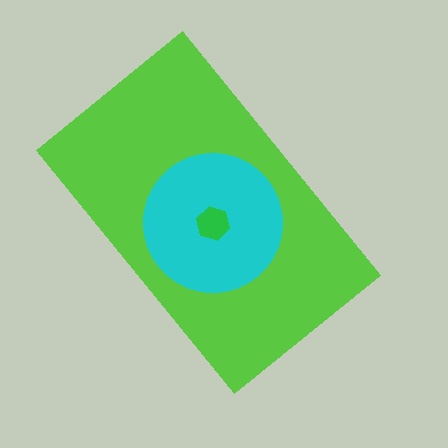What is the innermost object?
The green hexagon.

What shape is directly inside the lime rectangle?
The cyan circle.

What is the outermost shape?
The lime rectangle.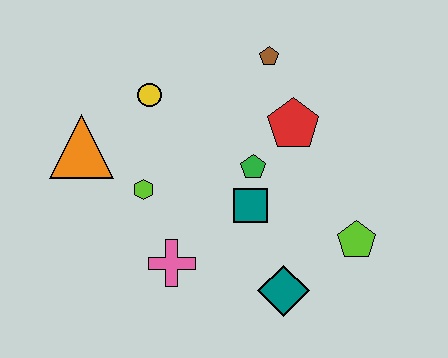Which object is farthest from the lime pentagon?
The orange triangle is farthest from the lime pentagon.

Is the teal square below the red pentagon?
Yes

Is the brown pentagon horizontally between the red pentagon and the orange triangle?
Yes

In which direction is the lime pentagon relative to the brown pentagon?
The lime pentagon is below the brown pentagon.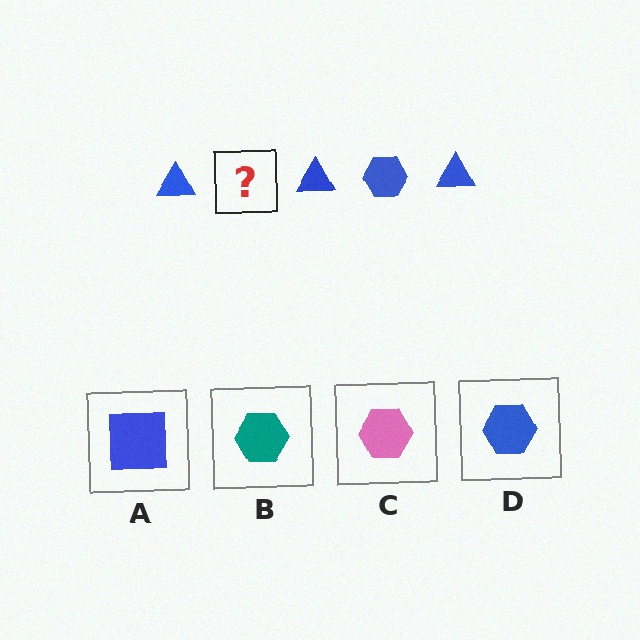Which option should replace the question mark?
Option D.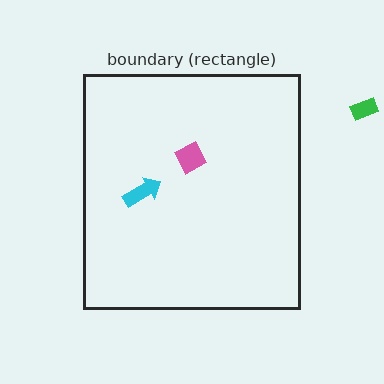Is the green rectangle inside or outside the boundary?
Outside.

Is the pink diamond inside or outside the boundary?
Inside.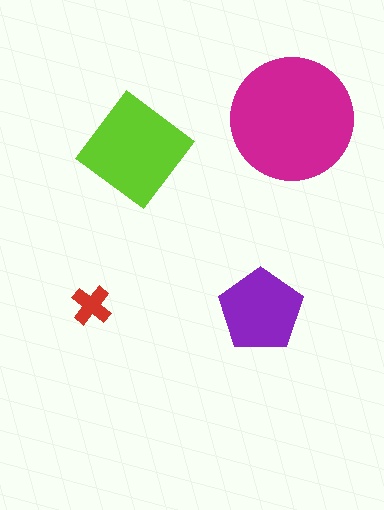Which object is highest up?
The magenta circle is topmost.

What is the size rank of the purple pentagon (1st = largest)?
3rd.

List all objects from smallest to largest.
The red cross, the purple pentagon, the lime diamond, the magenta circle.